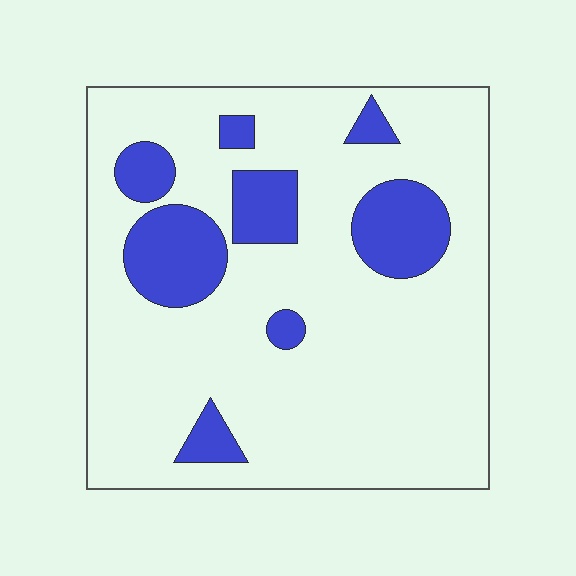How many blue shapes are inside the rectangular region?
8.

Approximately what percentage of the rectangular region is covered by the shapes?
Approximately 20%.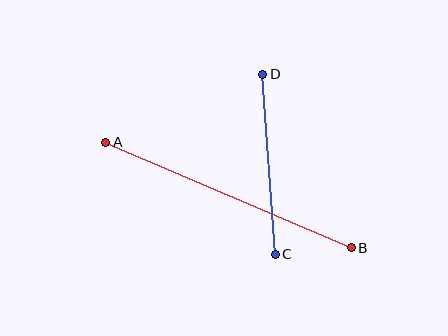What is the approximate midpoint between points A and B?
The midpoint is at approximately (229, 195) pixels.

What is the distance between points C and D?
The distance is approximately 181 pixels.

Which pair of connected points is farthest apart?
Points A and B are farthest apart.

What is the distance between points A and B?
The distance is approximately 267 pixels.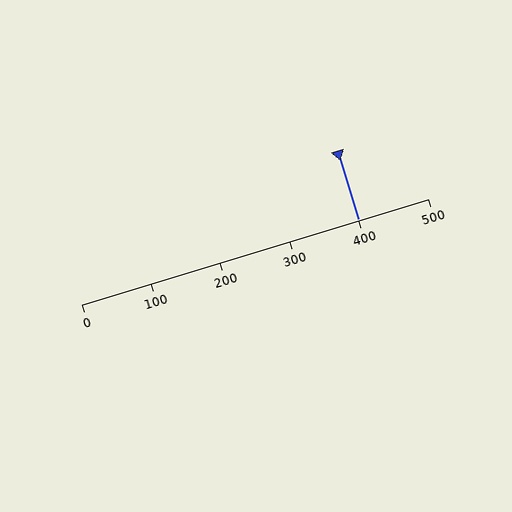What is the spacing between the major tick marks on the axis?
The major ticks are spaced 100 apart.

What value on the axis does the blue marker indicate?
The marker indicates approximately 400.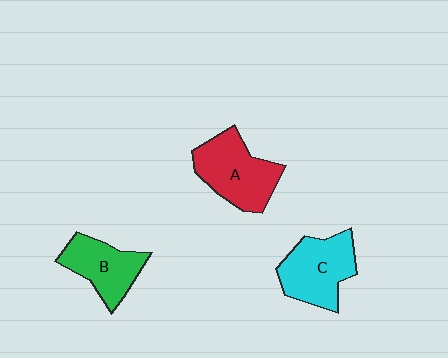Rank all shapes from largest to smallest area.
From largest to smallest: A (red), C (cyan), B (green).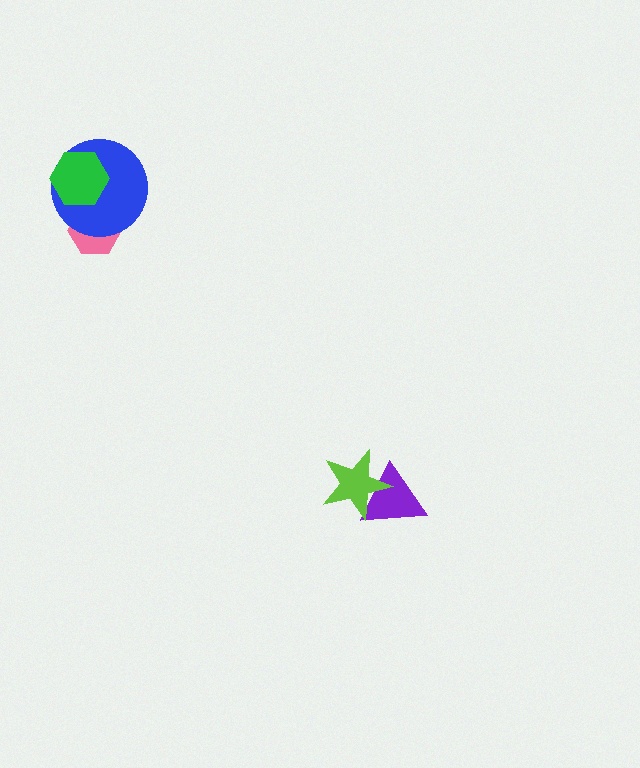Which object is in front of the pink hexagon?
The blue circle is in front of the pink hexagon.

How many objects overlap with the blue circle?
2 objects overlap with the blue circle.